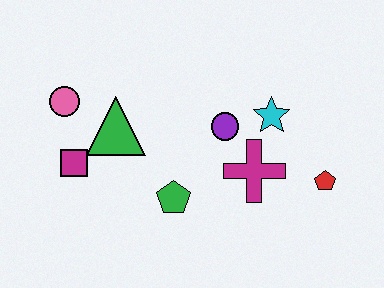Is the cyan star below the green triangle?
No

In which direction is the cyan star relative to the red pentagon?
The cyan star is above the red pentagon.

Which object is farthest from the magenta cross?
The pink circle is farthest from the magenta cross.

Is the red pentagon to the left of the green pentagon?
No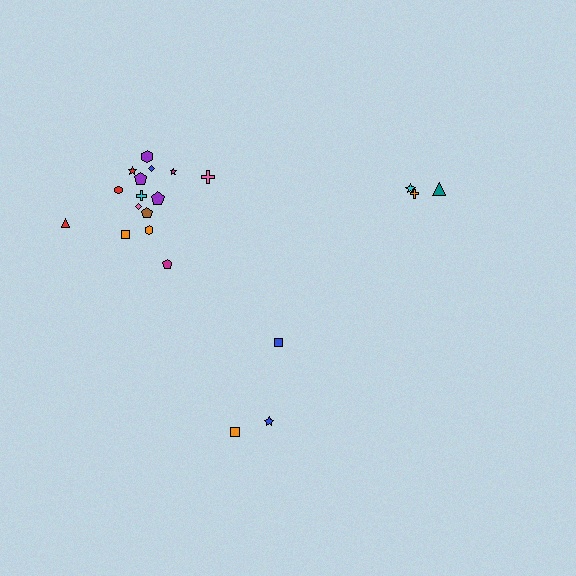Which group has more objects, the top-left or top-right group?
The top-left group.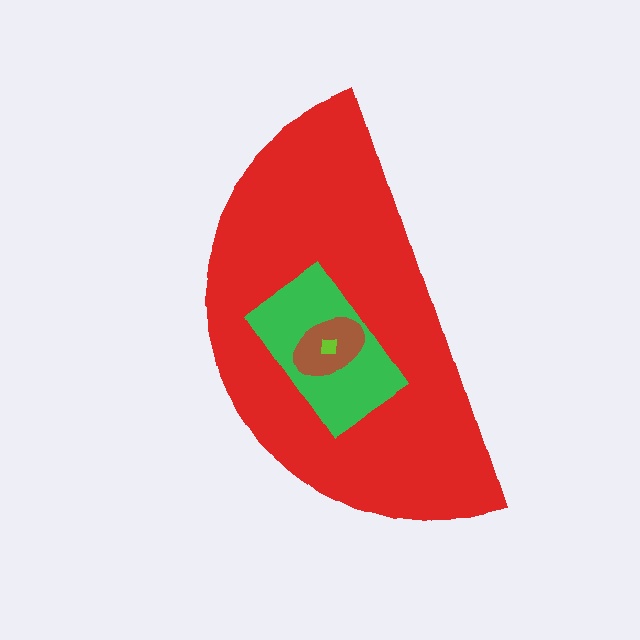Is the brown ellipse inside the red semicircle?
Yes.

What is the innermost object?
The lime square.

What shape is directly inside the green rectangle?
The brown ellipse.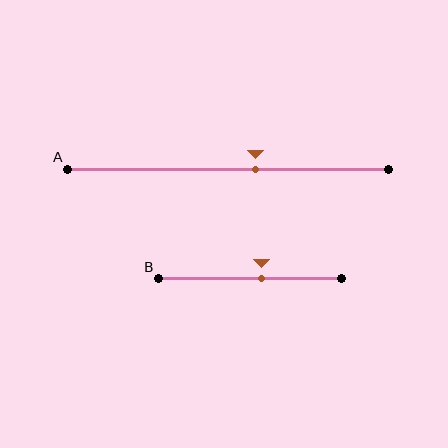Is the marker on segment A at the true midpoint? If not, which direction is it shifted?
No, the marker on segment A is shifted to the right by about 9% of the segment length.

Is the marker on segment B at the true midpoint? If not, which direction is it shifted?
No, the marker on segment B is shifted to the right by about 6% of the segment length.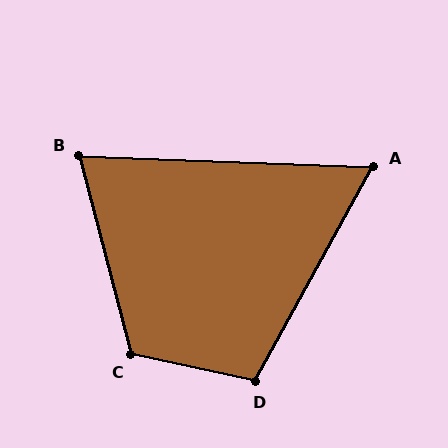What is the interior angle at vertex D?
Approximately 107 degrees (obtuse).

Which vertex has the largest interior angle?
C, at approximately 117 degrees.